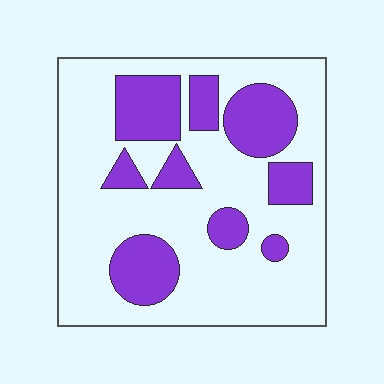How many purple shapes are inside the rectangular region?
9.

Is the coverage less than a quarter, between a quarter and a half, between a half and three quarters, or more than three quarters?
Between a quarter and a half.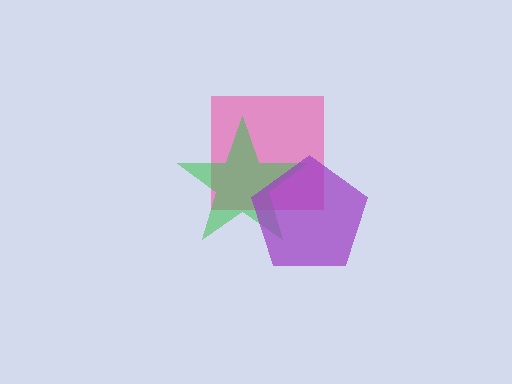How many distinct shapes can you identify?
There are 3 distinct shapes: a pink square, a green star, a purple pentagon.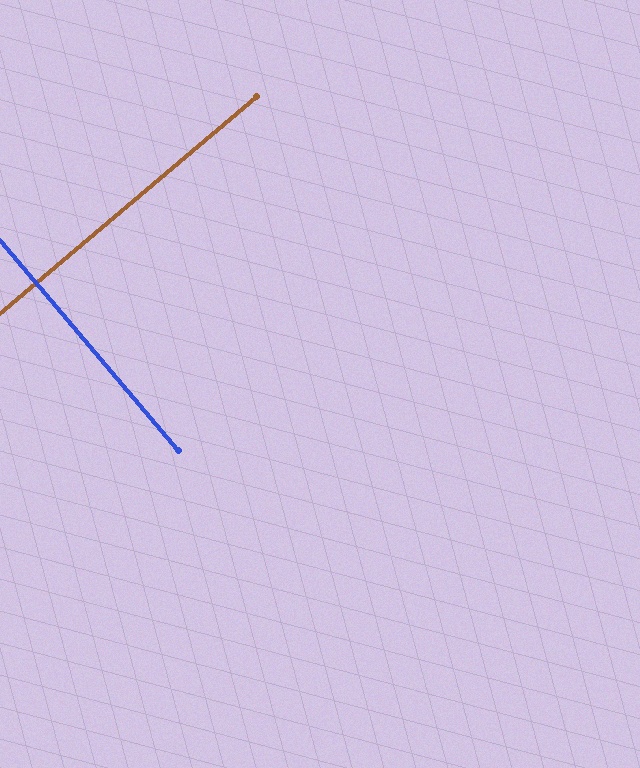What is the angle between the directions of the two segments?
Approximately 90 degrees.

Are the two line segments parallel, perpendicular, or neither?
Perpendicular — they meet at approximately 90°.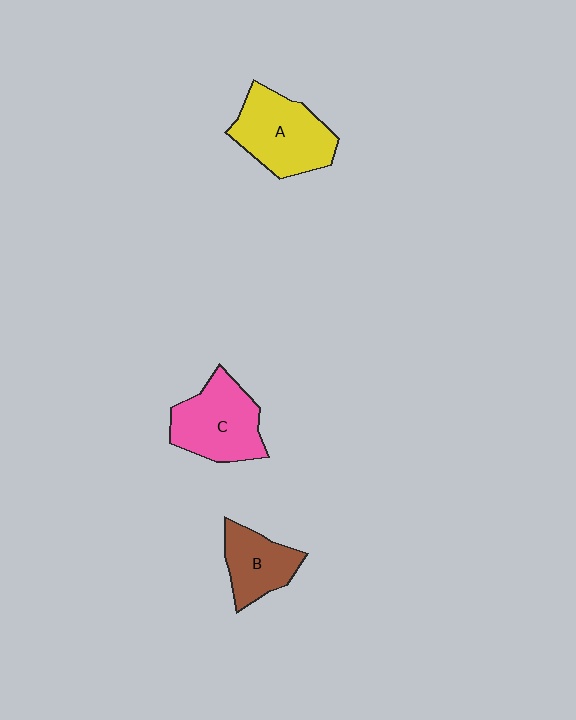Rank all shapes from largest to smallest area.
From largest to smallest: A (yellow), C (pink), B (brown).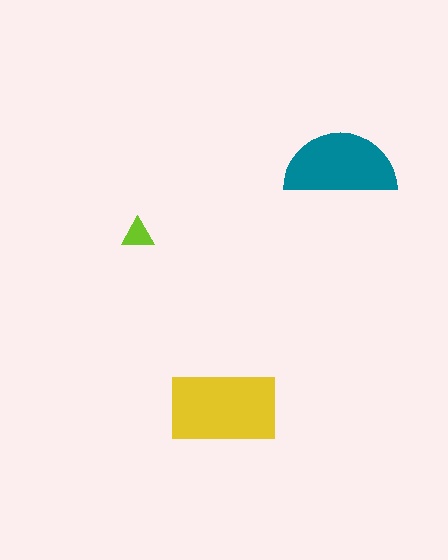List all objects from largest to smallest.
The yellow rectangle, the teal semicircle, the lime triangle.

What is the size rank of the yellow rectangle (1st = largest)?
1st.